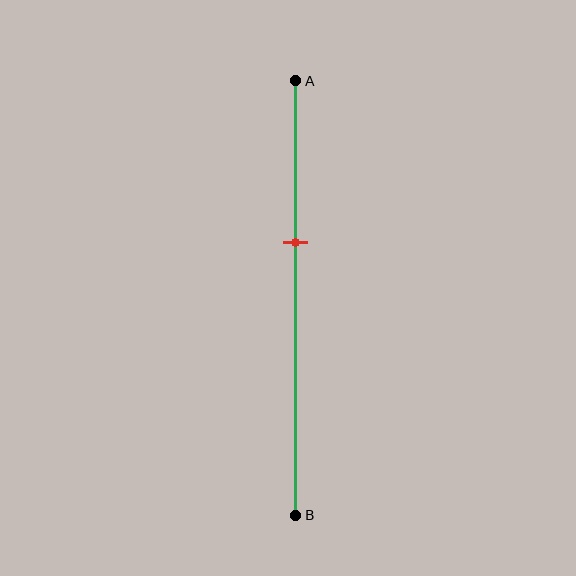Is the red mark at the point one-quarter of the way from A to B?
No, the mark is at about 35% from A, not at the 25% one-quarter point.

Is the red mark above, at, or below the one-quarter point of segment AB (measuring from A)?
The red mark is below the one-quarter point of segment AB.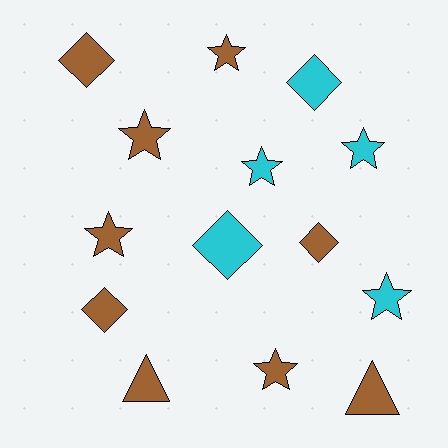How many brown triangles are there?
There are 2 brown triangles.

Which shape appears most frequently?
Star, with 7 objects.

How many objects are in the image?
There are 14 objects.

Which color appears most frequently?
Brown, with 9 objects.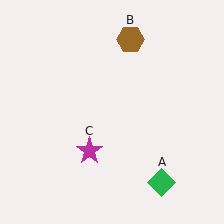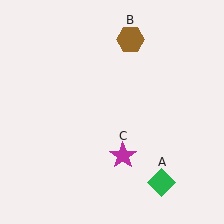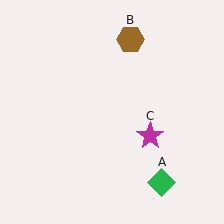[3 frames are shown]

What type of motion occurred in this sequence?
The magenta star (object C) rotated counterclockwise around the center of the scene.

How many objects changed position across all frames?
1 object changed position: magenta star (object C).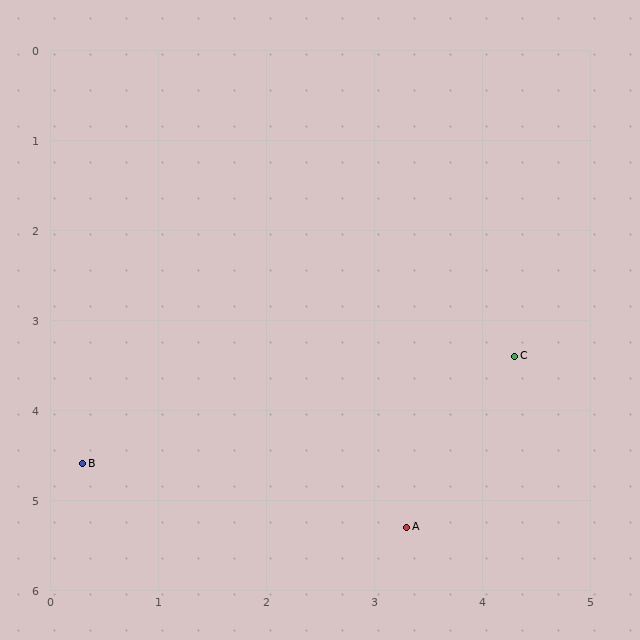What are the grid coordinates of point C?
Point C is at approximately (4.3, 3.4).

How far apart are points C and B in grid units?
Points C and B are about 4.2 grid units apart.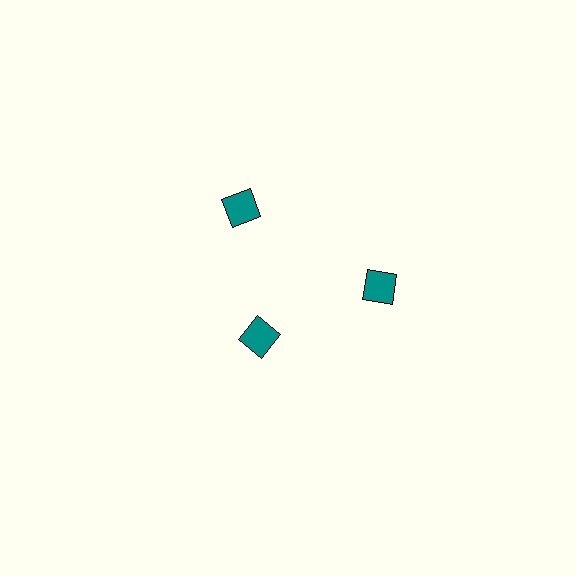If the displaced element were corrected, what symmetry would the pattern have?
It would have 3-fold rotational symmetry — the pattern would map onto itself every 120 degrees.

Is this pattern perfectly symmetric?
No. The 3 teal diamonds are arranged in a ring, but one element near the 7 o'clock position is pulled inward toward the center, breaking the 3-fold rotational symmetry.